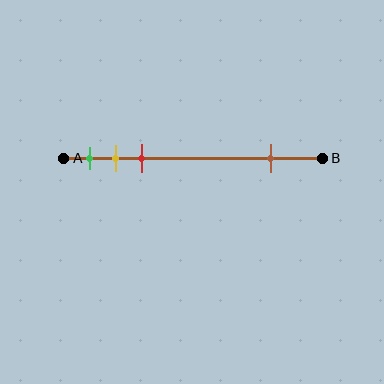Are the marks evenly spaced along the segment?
No, the marks are not evenly spaced.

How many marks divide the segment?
There are 4 marks dividing the segment.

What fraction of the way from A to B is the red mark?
The red mark is approximately 30% (0.3) of the way from A to B.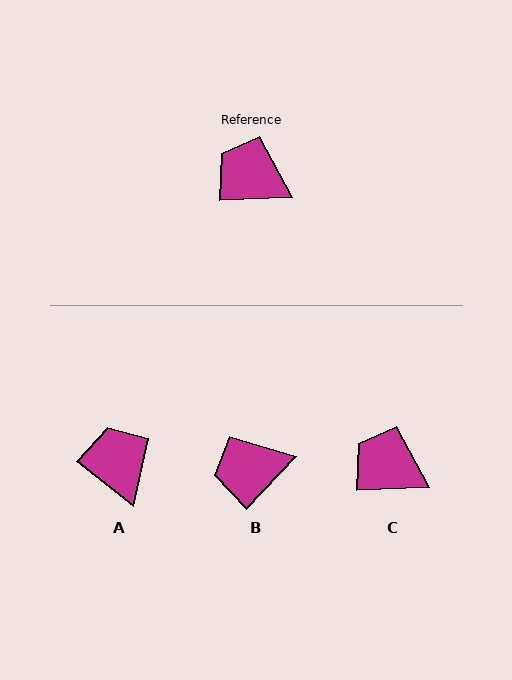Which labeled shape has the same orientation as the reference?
C.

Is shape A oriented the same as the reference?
No, it is off by about 40 degrees.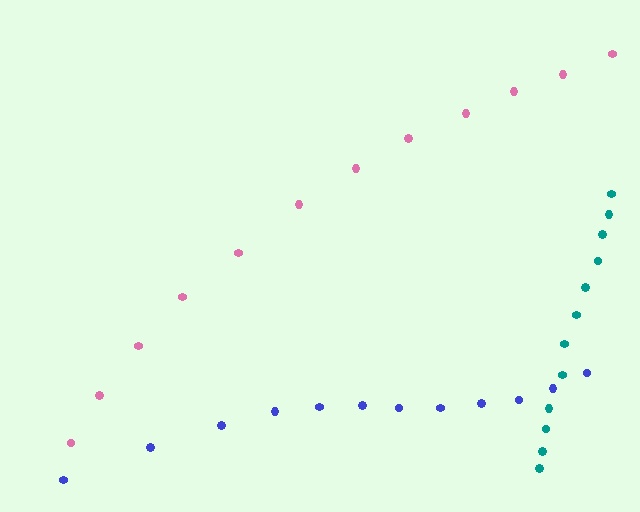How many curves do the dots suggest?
There are 3 distinct paths.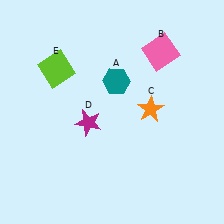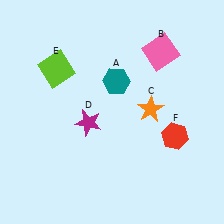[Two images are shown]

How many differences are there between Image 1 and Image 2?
There is 1 difference between the two images.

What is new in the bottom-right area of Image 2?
A red hexagon (F) was added in the bottom-right area of Image 2.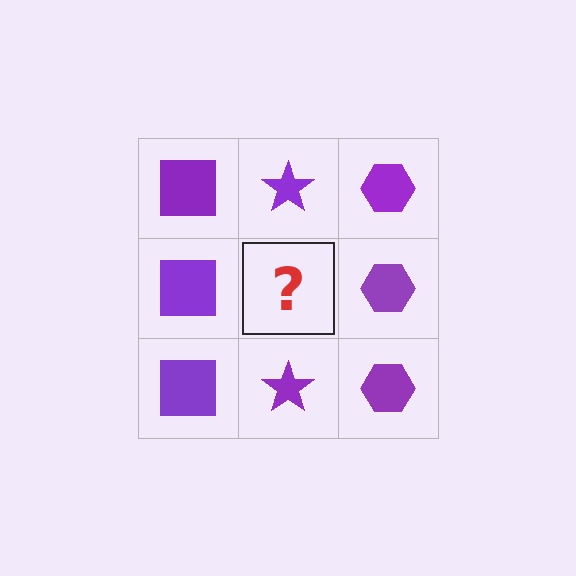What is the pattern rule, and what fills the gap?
The rule is that each column has a consistent shape. The gap should be filled with a purple star.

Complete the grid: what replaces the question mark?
The question mark should be replaced with a purple star.